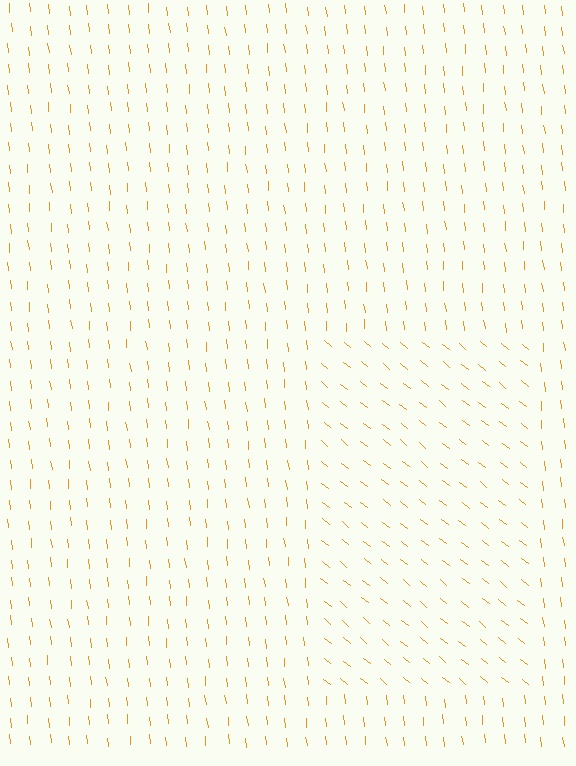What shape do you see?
I see a rectangle.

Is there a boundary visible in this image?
Yes, there is a texture boundary formed by a change in line orientation.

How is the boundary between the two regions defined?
The boundary is defined purely by a change in line orientation (approximately 45 degrees difference). All lines are the same color and thickness.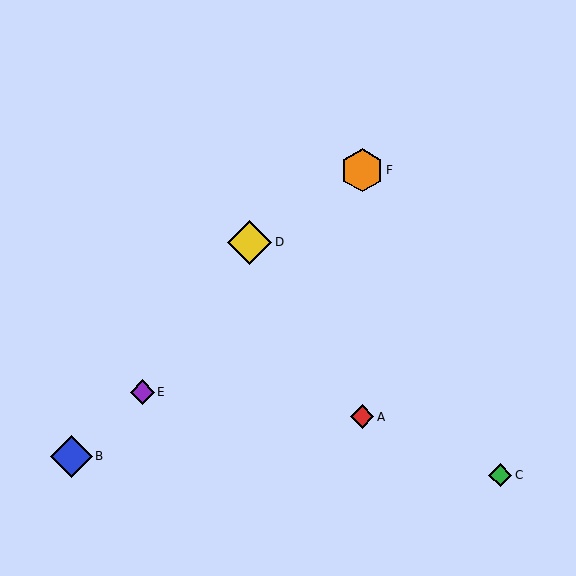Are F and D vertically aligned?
No, F is at x≈362 and D is at x≈250.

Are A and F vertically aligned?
Yes, both are at x≈362.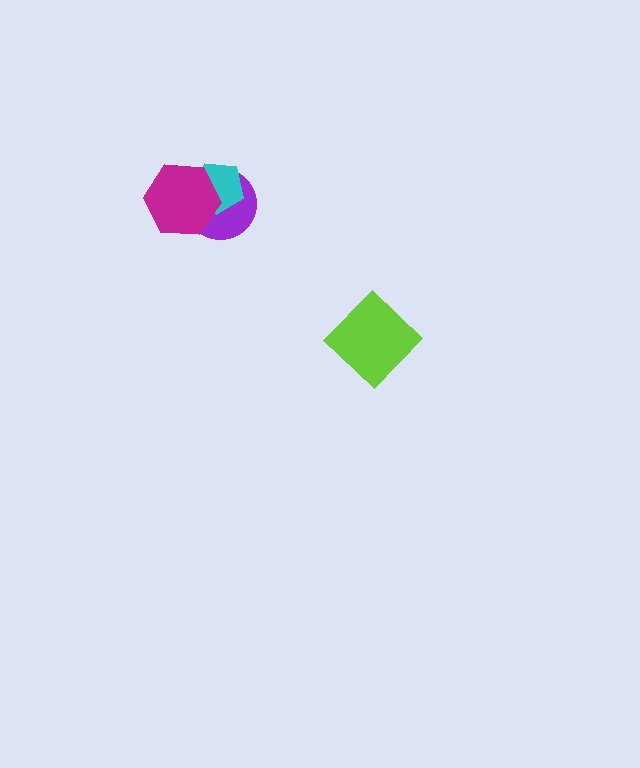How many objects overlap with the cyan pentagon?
2 objects overlap with the cyan pentagon.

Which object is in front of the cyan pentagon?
The magenta hexagon is in front of the cyan pentagon.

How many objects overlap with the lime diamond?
0 objects overlap with the lime diamond.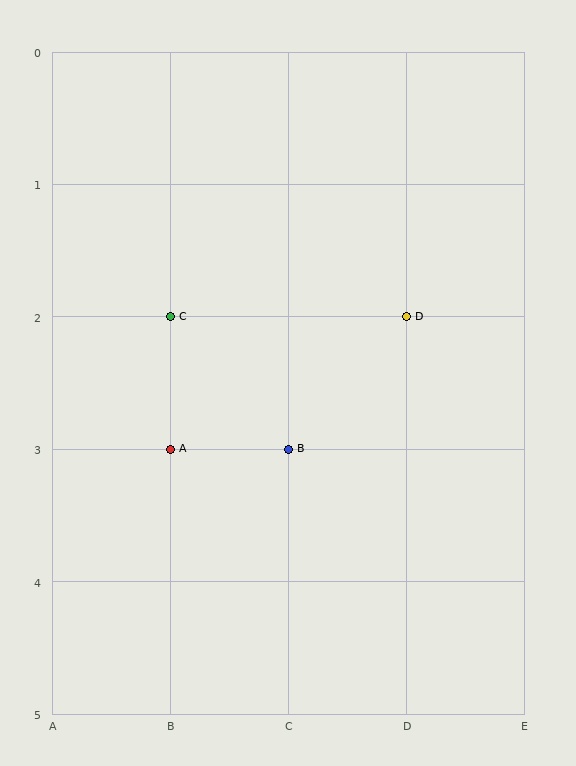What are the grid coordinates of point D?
Point D is at grid coordinates (D, 2).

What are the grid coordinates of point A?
Point A is at grid coordinates (B, 3).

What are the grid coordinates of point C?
Point C is at grid coordinates (B, 2).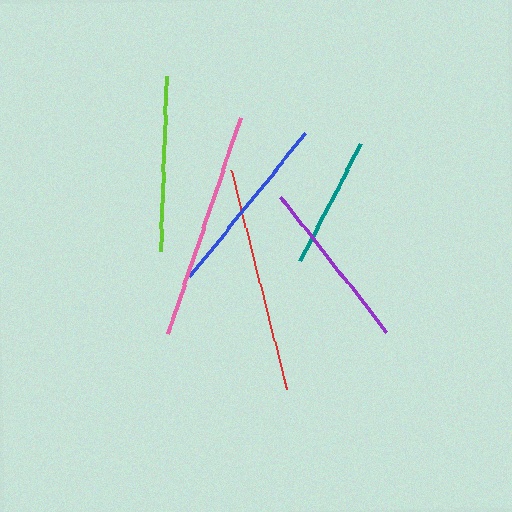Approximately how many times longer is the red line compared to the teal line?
The red line is approximately 1.7 times the length of the teal line.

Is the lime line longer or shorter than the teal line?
The lime line is longer than the teal line.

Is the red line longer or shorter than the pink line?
The pink line is longer than the red line.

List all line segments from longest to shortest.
From longest to shortest: pink, red, blue, lime, purple, teal.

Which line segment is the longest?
The pink line is the longest at approximately 227 pixels.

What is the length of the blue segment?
The blue segment is approximately 183 pixels long.